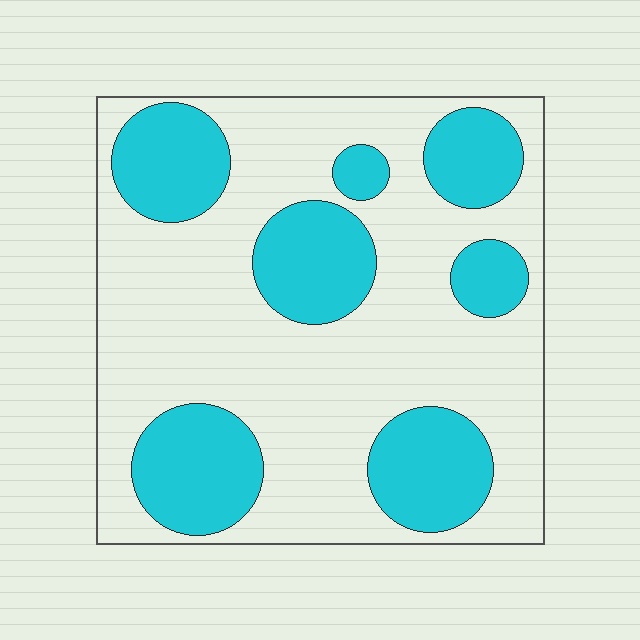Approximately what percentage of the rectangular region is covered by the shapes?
Approximately 35%.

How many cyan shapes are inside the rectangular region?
7.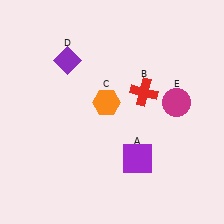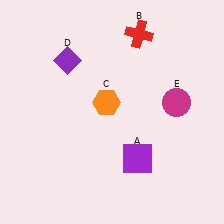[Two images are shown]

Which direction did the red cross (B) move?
The red cross (B) moved up.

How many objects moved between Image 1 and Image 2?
1 object moved between the two images.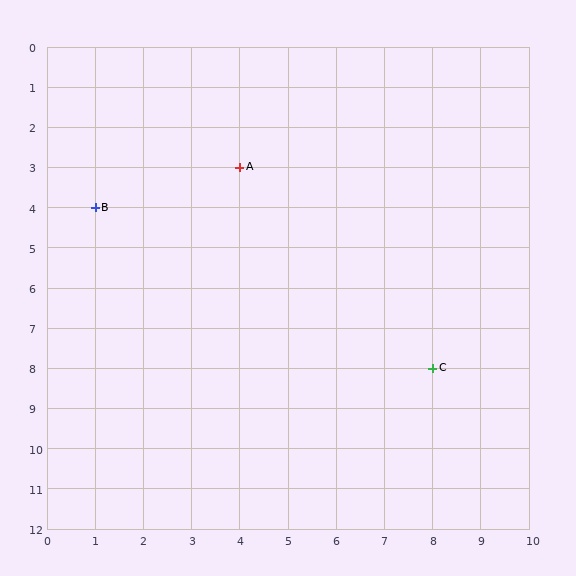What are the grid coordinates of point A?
Point A is at grid coordinates (4, 3).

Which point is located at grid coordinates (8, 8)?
Point C is at (8, 8).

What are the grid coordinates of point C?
Point C is at grid coordinates (8, 8).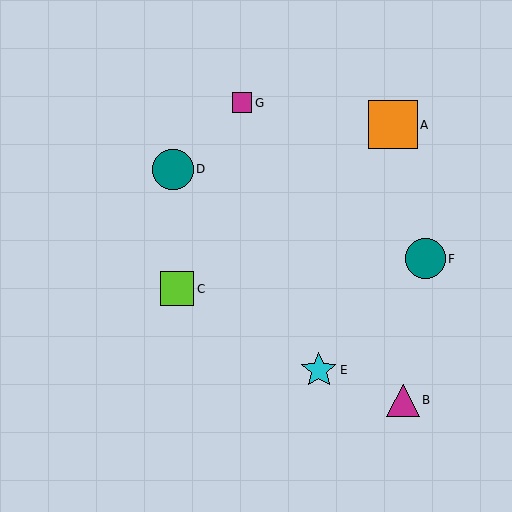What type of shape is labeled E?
Shape E is a cyan star.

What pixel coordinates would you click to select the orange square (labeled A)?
Click at (393, 125) to select the orange square A.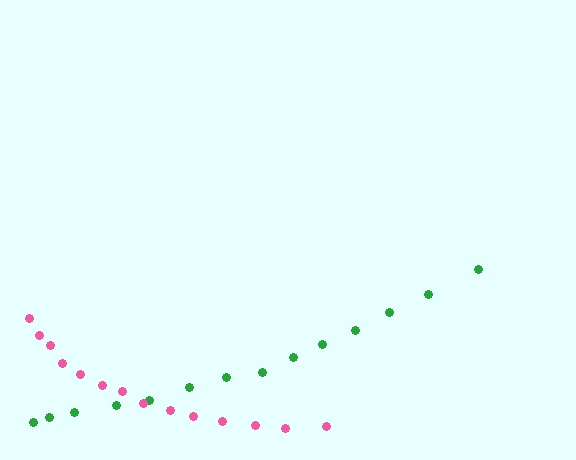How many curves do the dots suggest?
There are 2 distinct paths.